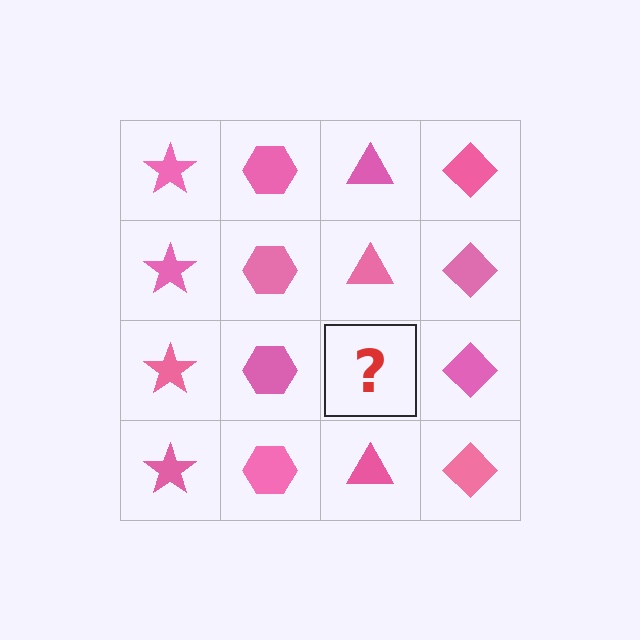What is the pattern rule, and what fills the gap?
The rule is that each column has a consistent shape. The gap should be filled with a pink triangle.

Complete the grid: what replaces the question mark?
The question mark should be replaced with a pink triangle.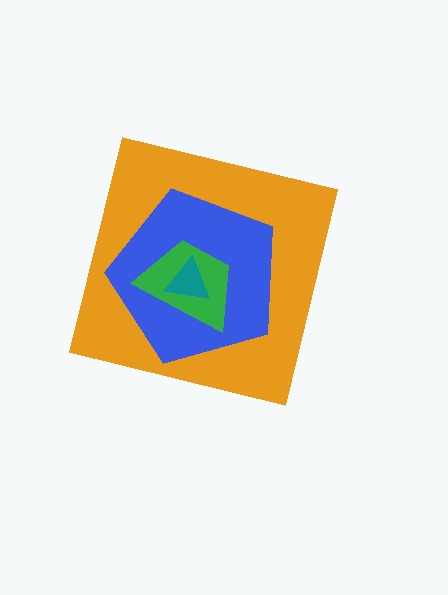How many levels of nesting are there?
4.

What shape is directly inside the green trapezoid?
The teal triangle.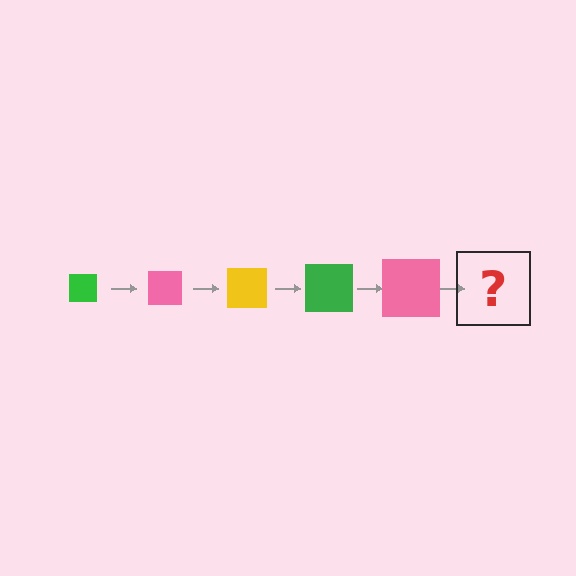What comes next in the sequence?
The next element should be a yellow square, larger than the previous one.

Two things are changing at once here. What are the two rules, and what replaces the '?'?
The two rules are that the square grows larger each step and the color cycles through green, pink, and yellow. The '?' should be a yellow square, larger than the previous one.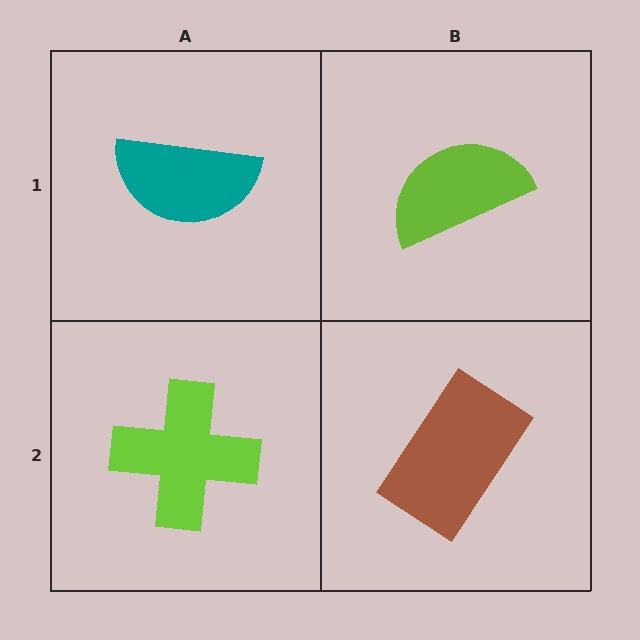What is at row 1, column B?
A lime semicircle.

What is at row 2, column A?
A lime cross.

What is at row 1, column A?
A teal semicircle.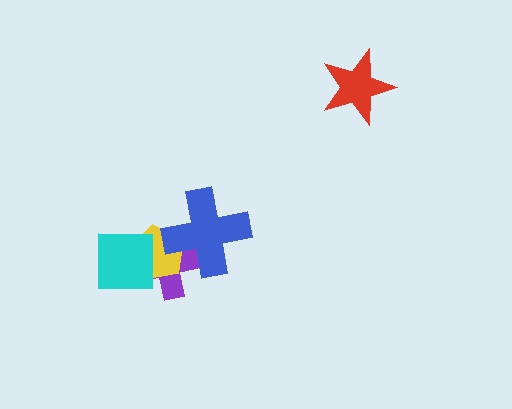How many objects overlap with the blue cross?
2 objects overlap with the blue cross.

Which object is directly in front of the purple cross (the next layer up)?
The yellow pentagon is directly in front of the purple cross.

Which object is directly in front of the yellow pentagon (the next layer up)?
The cyan square is directly in front of the yellow pentagon.